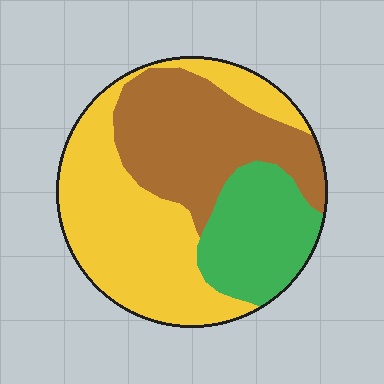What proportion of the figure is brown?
Brown takes up between a sixth and a third of the figure.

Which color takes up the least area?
Green, at roughly 20%.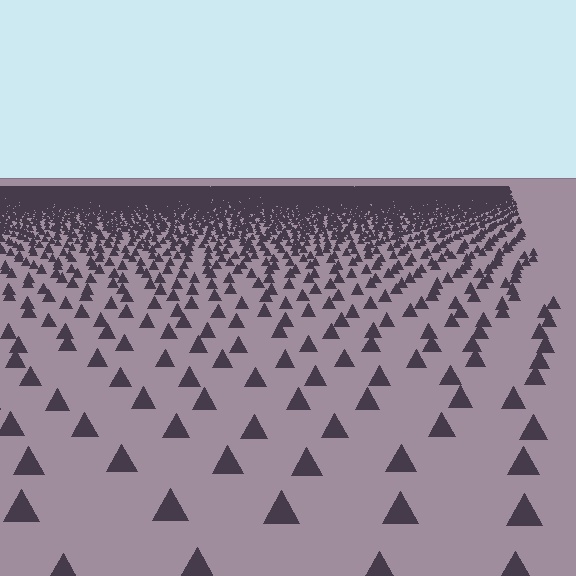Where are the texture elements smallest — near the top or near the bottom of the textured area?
Near the top.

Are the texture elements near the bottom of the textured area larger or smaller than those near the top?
Larger. Near the bottom, elements are closer to the viewer and appear at a bigger on-screen size.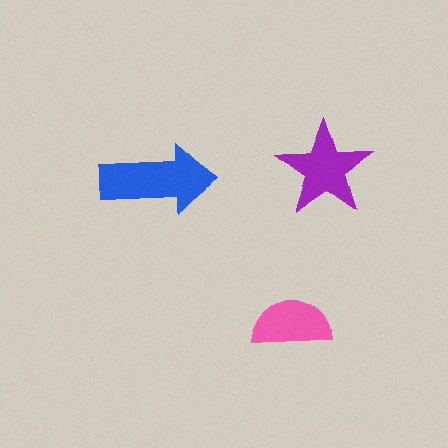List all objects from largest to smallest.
The blue arrow, the purple star, the pink semicircle.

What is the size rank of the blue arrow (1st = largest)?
1st.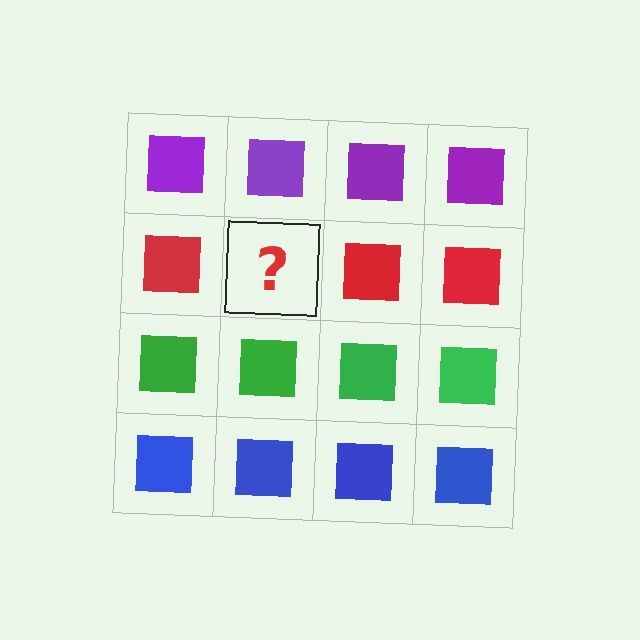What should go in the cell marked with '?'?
The missing cell should contain a red square.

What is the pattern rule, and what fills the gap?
The rule is that each row has a consistent color. The gap should be filled with a red square.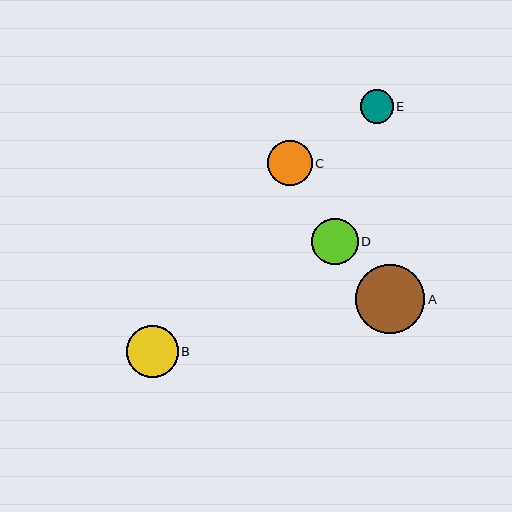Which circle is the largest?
Circle A is the largest with a size of approximately 69 pixels.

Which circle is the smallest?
Circle E is the smallest with a size of approximately 33 pixels.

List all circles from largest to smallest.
From largest to smallest: A, B, D, C, E.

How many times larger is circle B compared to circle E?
Circle B is approximately 1.6 times the size of circle E.